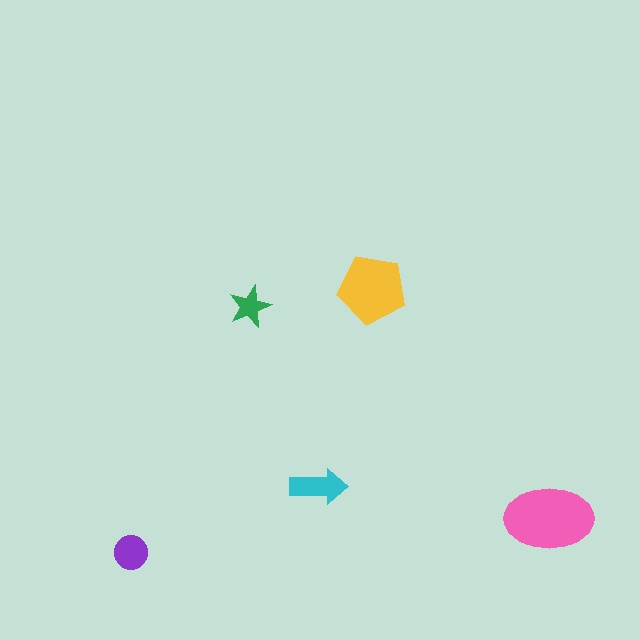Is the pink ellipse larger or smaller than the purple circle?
Larger.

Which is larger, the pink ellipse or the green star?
The pink ellipse.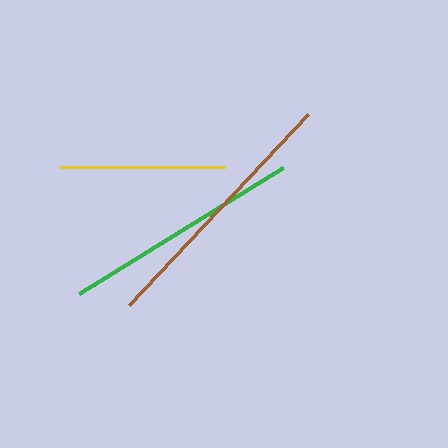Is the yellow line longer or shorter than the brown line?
The brown line is longer than the yellow line.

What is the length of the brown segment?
The brown segment is approximately 262 pixels long.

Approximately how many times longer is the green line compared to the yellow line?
The green line is approximately 1.5 times the length of the yellow line.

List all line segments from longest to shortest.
From longest to shortest: brown, green, yellow.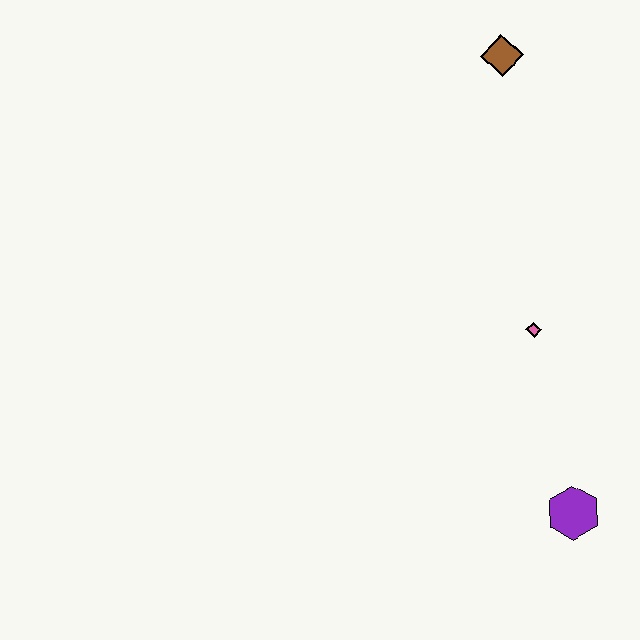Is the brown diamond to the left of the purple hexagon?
Yes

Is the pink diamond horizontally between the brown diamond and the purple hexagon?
Yes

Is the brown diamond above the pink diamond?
Yes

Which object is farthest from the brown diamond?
The purple hexagon is farthest from the brown diamond.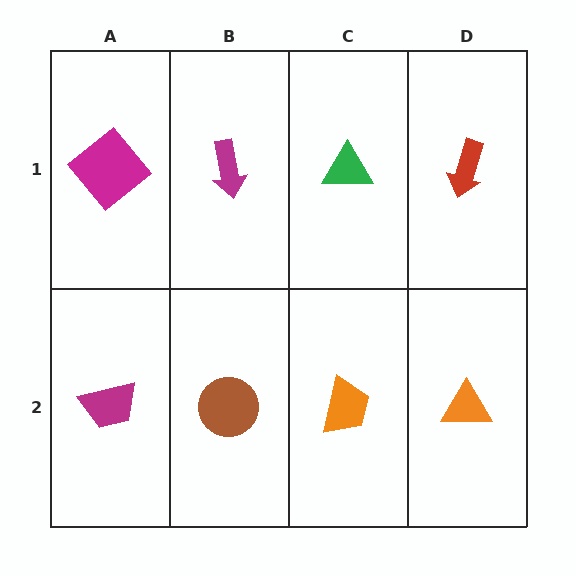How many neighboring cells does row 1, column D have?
2.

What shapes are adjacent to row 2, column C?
A green triangle (row 1, column C), a brown circle (row 2, column B), an orange triangle (row 2, column D).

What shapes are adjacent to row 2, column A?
A magenta diamond (row 1, column A), a brown circle (row 2, column B).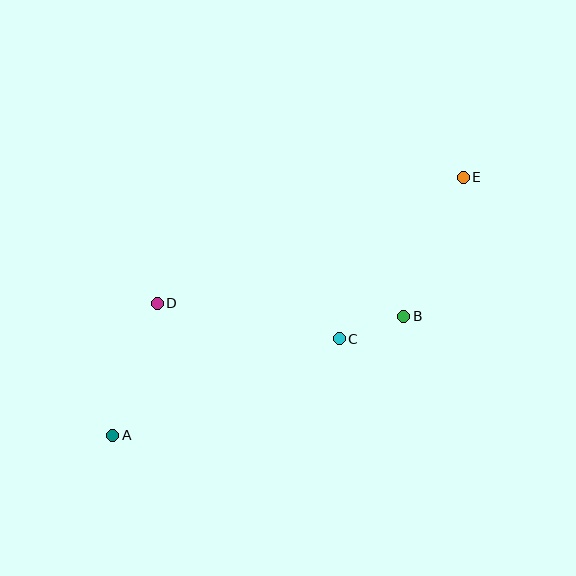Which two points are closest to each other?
Points B and C are closest to each other.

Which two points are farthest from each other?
Points A and E are farthest from each other.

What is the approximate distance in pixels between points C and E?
The distance between C and E is approximately 204 pixels.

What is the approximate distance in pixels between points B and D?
The distance between B and D is approximately 247 pixels.